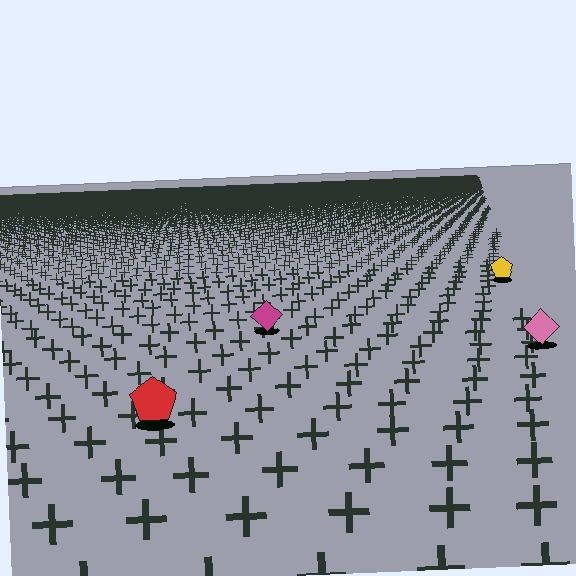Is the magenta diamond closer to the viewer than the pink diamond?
No. The pink diamond is closer — you can tell from the texture gradient: the ground texture is coarser near it.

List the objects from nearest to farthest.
From nearest to farthest: the red pentagon, the pink diamond, the magenta diamond, the yellow pentagon.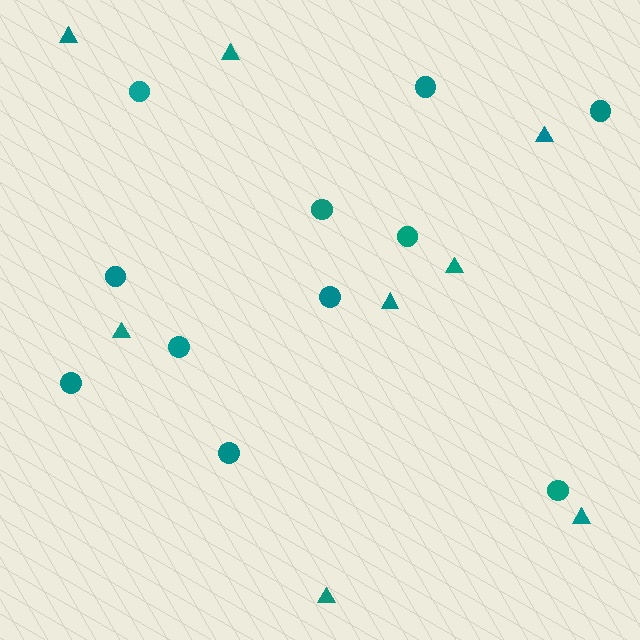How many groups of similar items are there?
There are 2 groups: one group of triangles (8) and one group of circles (11).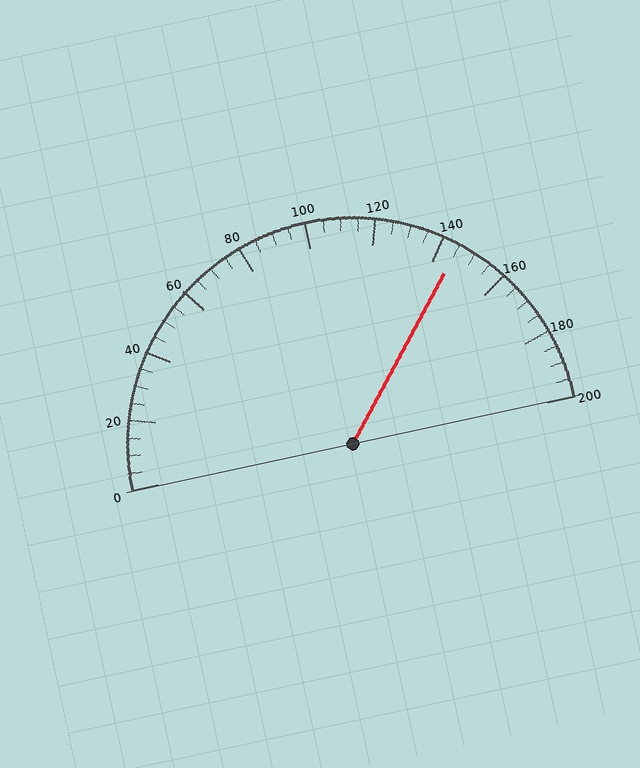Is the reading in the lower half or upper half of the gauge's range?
The reading is in the upper half of the range (0 to 200).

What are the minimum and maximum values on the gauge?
The gauge ranges from 0 to 200.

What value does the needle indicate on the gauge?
The needle indicates approximately 145.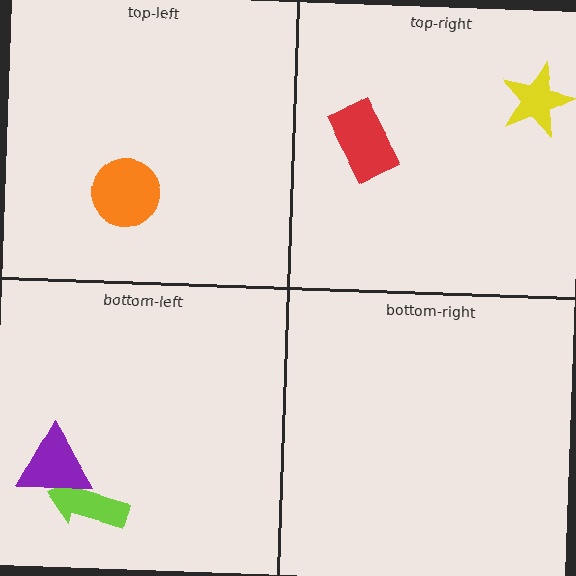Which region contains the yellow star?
The top-right region.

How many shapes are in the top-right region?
2.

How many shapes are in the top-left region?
1.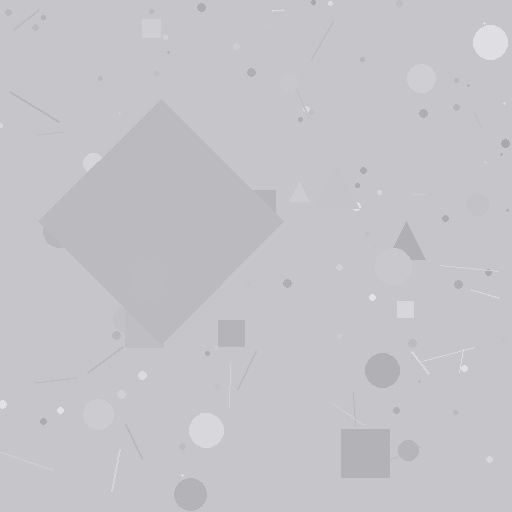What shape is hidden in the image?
A diamond is hidden in the image.